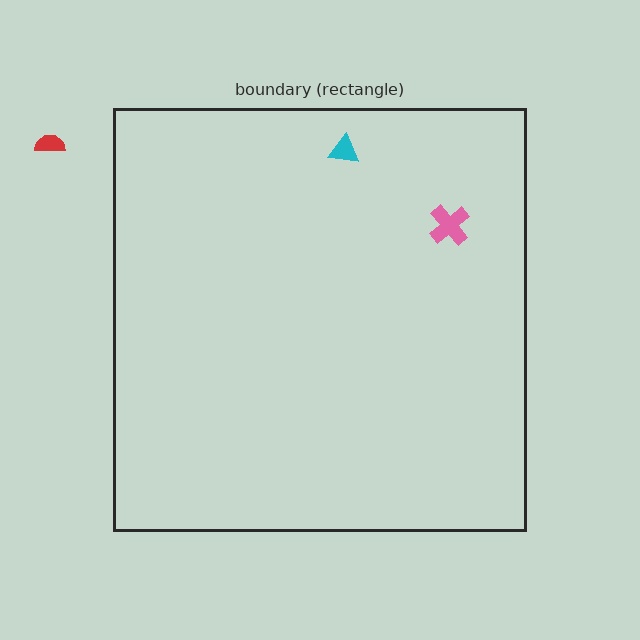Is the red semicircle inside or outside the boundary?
Outside.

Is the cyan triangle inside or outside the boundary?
Inside.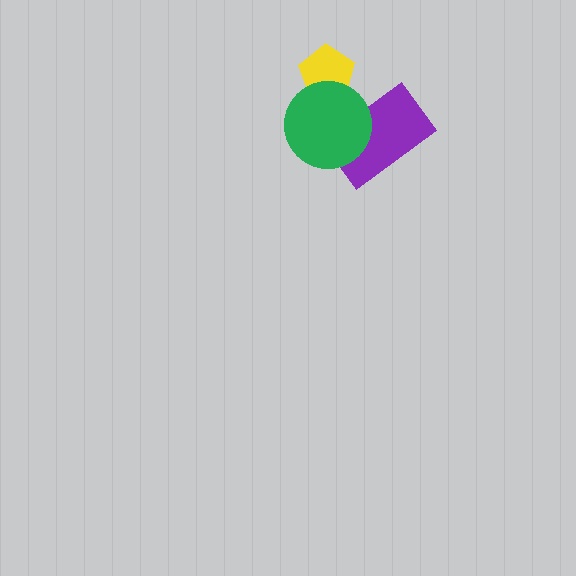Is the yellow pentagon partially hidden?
Yes, it is partially covered by another shape.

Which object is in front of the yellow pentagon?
The green circle is in front of the yellow pentagon.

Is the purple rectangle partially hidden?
Yes, it is partially covered by another shape.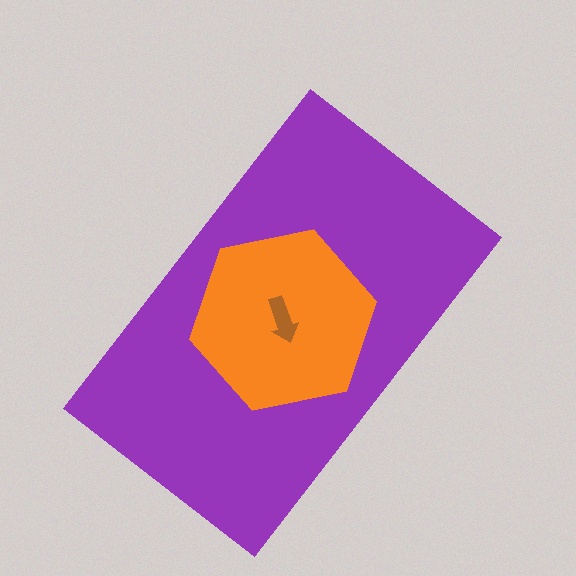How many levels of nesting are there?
3.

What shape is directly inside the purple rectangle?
The orange hexagon.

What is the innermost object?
The brown arrow.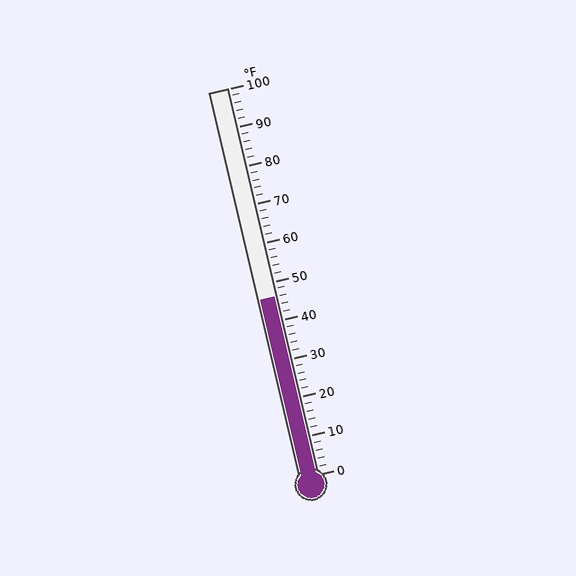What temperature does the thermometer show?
The thermometer shows approximately 46°F.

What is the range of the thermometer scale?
The thermometer scale ranges from 0°F to 100°F.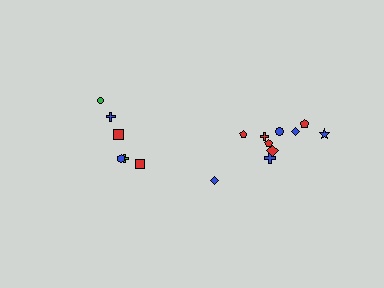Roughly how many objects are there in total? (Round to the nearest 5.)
Roughly 15 objects in total.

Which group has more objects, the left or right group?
The right group.